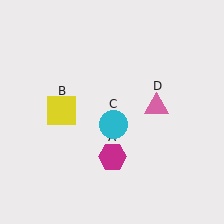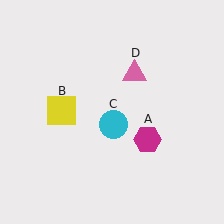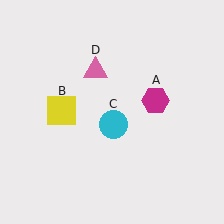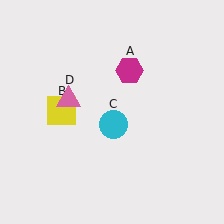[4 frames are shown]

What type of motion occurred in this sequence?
The magenta hexagon (object A), pink triangle (object D) rotated counterclockwise around the center of the scene.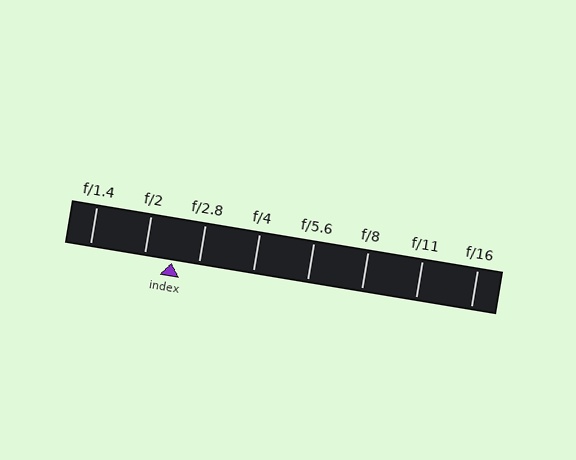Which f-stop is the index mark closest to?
The index mark is closest to f/2.8.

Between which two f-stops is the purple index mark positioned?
The index mark is between f/2 and f/2.8.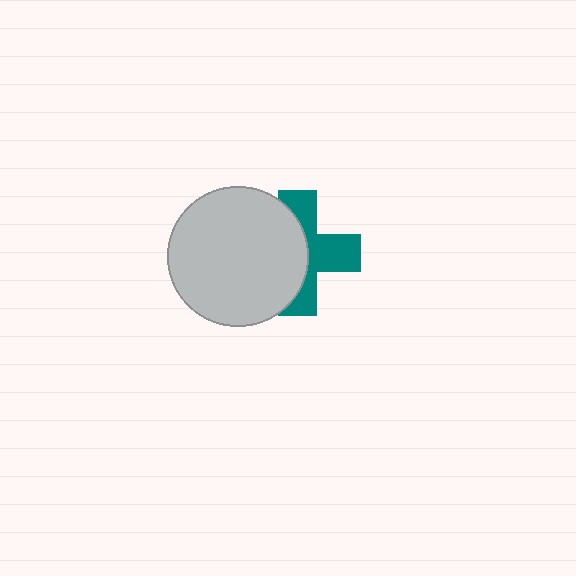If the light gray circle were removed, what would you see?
You would see the complete teal cross.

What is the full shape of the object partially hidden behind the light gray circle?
The partially hidden object is a teal cross.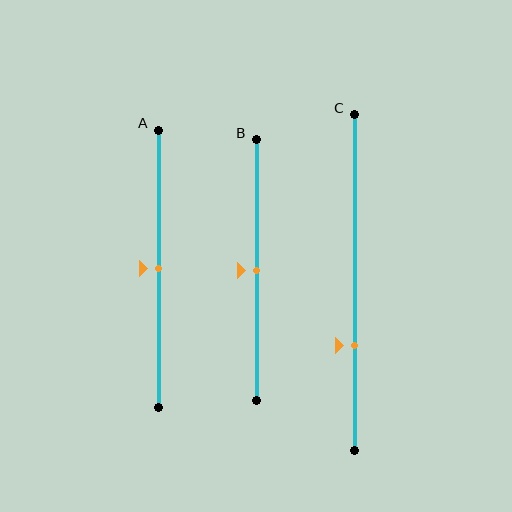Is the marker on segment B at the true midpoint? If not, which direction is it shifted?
Yes, the marker on segment B is at the true midpoint.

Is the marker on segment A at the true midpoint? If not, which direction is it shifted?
Yes, the marker on segment A is at the true midpoint.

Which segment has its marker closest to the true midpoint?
Segment A has its marker closest to the true midpoint.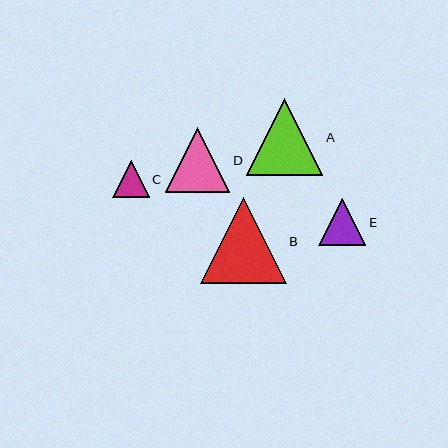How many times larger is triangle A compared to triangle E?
Triangle A is approximately 1.6 times the size of triangle E.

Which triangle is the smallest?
Triangle C is the smallest with a size of approximately 37 pixels.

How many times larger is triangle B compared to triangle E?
Triangle B is approximately 1.8 times the size of triangle E.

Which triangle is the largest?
Triangle B is the largest with a size of approximately 86 pixels.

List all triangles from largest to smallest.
From largest to smallest: B, A, D, E, C.